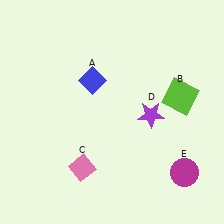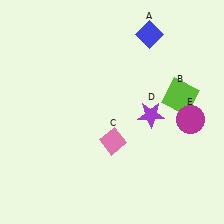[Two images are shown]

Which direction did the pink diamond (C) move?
The pink diamond (C) moved right.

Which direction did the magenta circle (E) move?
The magenta circle (E) moved up.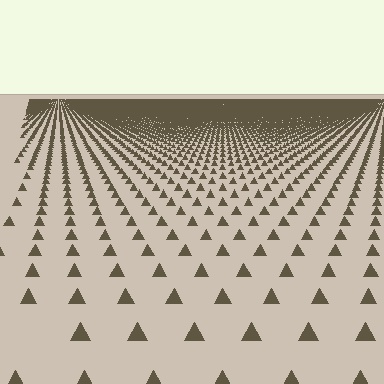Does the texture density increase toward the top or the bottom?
Density increases toward the top.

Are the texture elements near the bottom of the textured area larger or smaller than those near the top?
Larger. Near the bottom, elements are closer to the viewer and appear at a bigger on-screen size.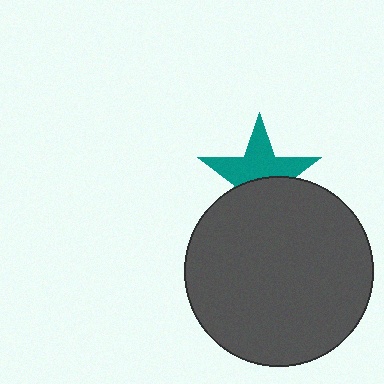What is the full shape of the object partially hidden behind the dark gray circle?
The partially hidden object is a teal star.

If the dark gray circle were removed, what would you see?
You would see the complete teal star.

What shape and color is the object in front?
The object in front is a dark gray circle.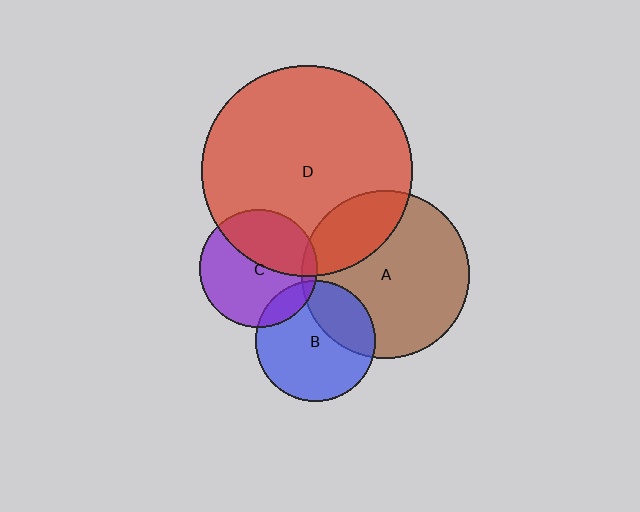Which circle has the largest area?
Circle D (red).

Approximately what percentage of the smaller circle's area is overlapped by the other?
Approximately 5%.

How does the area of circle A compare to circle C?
Approximately 2.0 times.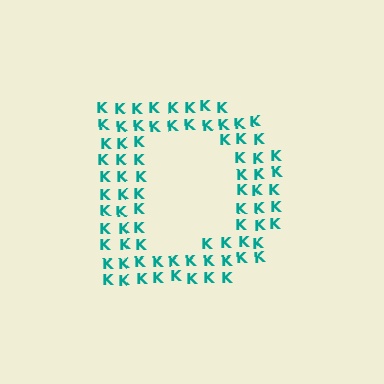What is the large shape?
The large shape is the letter D.